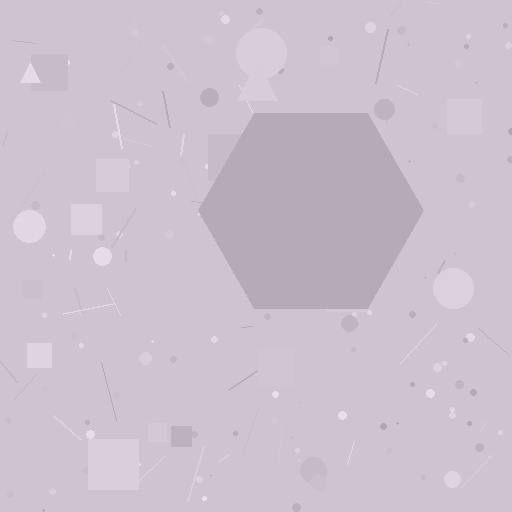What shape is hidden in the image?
A hexagon is hidden in the image.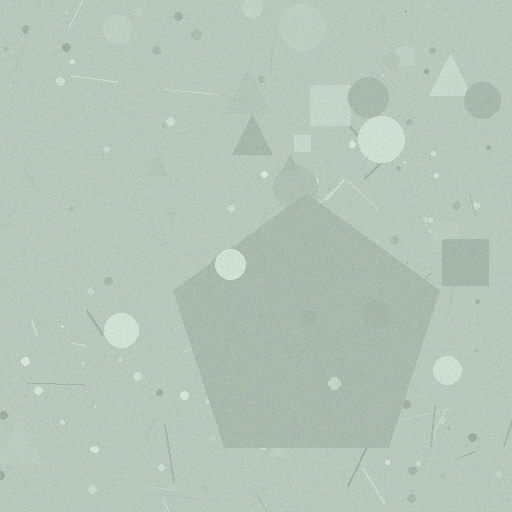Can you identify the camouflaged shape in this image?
The camouflaged shape is a pentagon.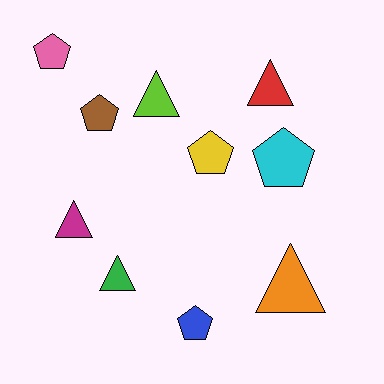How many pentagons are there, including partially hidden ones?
There are 5 pentagons.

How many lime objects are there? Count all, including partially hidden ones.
There is 1 lime object.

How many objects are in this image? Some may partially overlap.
There are 10 objects.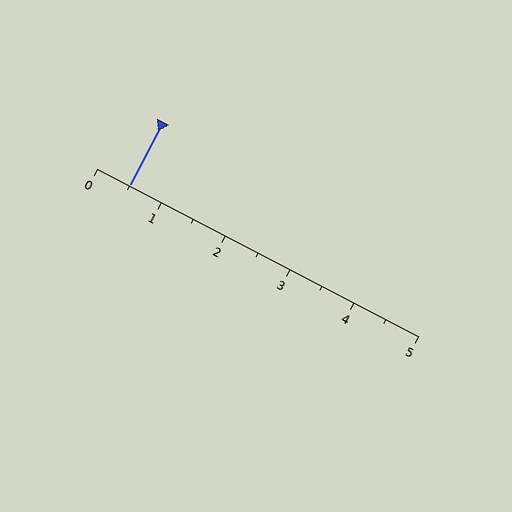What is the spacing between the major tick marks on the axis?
The major ticks are spaced 1 apart.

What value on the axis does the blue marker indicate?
The marker indicates approximately 0.5.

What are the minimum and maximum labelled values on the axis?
The axis runs from 0 to 5.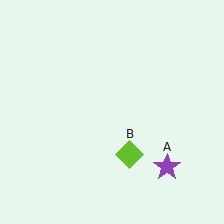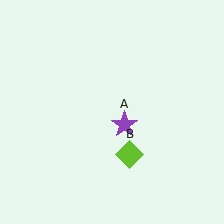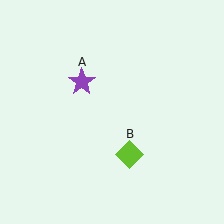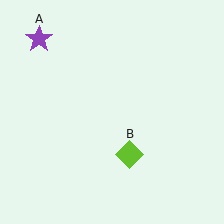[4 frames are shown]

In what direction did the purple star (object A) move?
The purple star (object A) moved up and to the left.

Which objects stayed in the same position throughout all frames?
Lime diamond (object B) remained stationary.